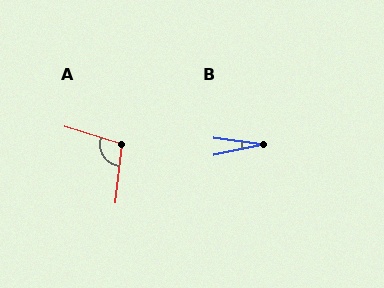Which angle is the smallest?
B, at approximately 19 degrees.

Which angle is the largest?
A, at approximately 101 degrees.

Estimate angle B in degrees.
Approximately 19 degrees.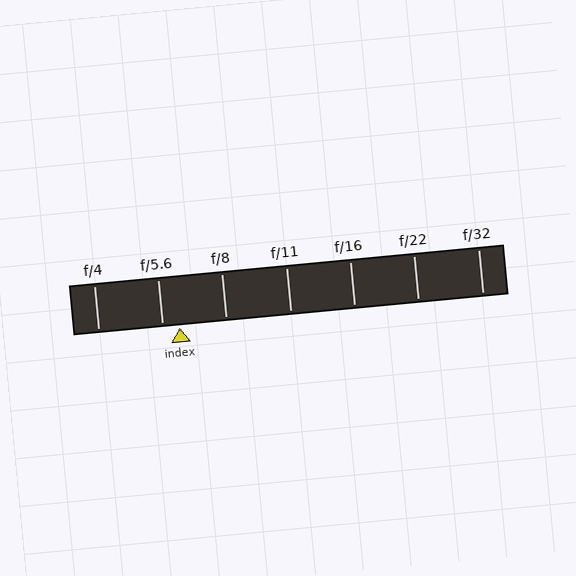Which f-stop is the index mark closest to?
The index mark is closest to f/5.6.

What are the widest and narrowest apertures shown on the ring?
The widest aperture shown is f/4 and the narrowest is f/32.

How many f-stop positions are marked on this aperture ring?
There are 7 f-stop positions marked.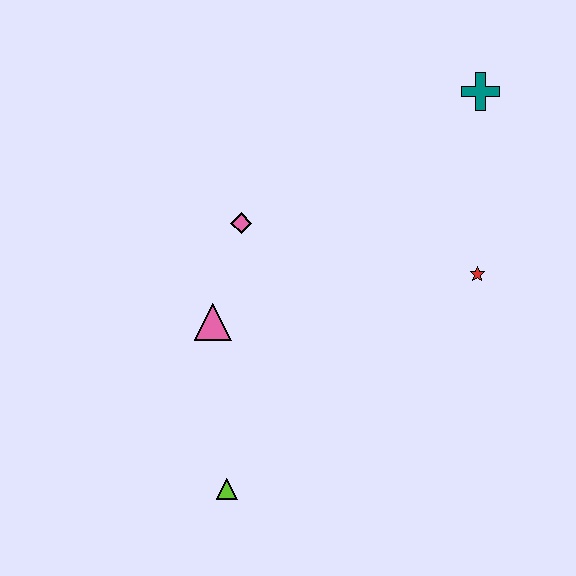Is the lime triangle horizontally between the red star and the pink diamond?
No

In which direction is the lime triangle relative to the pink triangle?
The lime triangle is below the pink triangle.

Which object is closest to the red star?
The teal cross is closest to the red star.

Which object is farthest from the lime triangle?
The teal cross is farthest from the lime triangle.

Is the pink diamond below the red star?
No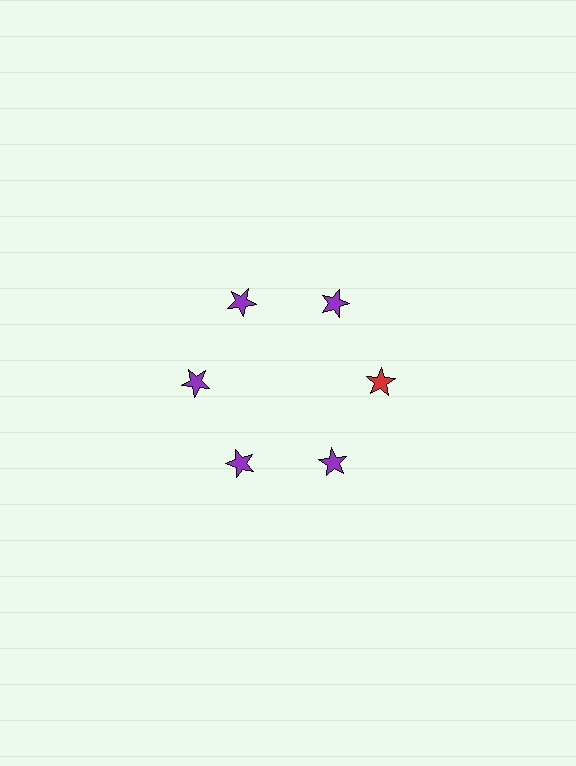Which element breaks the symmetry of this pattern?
The red star at roughly the 3 o'clock position breaks the symmetry. All other shapes are purple stars.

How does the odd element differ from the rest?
It has a different color: red instead of purple.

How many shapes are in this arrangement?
There are 6 shapes arranged in a ring pattern.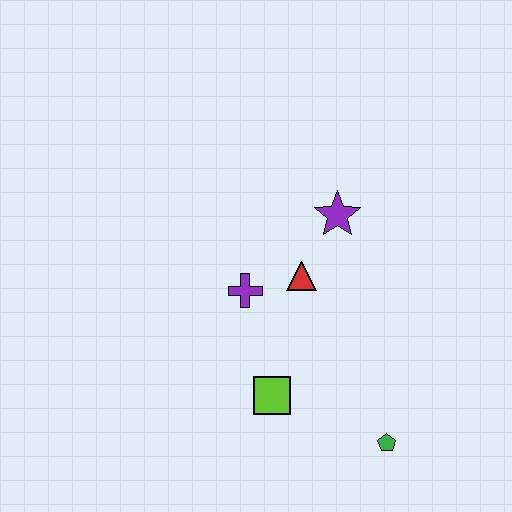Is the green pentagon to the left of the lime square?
No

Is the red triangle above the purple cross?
Yes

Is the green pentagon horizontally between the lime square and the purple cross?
No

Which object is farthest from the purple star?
The green pentagon is farthest from the purple star.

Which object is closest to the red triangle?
The purple cross is closest to the red triangle.